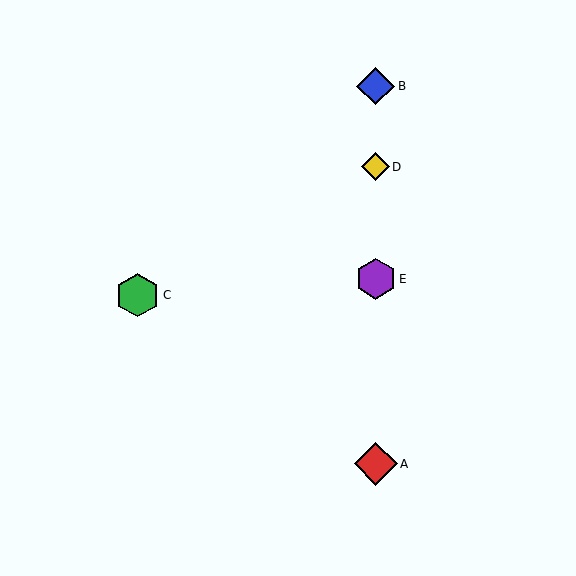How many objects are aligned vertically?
4 objects (A, B, D, E) are aligned vertically.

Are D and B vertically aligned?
Yes, both are at x≈376.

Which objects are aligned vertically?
Objects A, B, D, E are aligned vertically.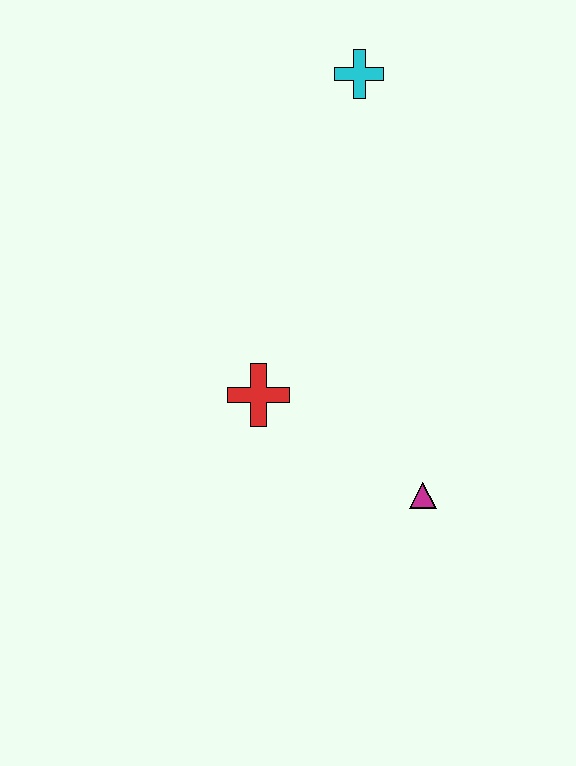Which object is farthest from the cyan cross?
The magenta triangle is farthest from the cyan cross.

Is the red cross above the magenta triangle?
Yes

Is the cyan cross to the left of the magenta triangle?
Yes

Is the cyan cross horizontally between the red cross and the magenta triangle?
Yes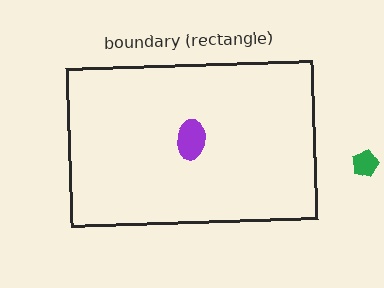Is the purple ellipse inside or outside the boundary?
Inside.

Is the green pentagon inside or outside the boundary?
Outside.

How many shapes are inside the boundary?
1 inside, 1 outside.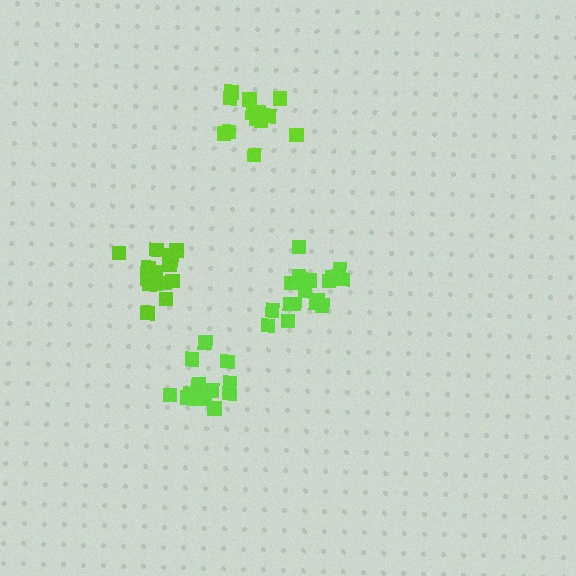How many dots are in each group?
Group 1: 13 dots, Group 2: 14 dots, Group 3: 17 dots, Group 4: 15 dots (59 total).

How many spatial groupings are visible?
There are 4 spatial groupings.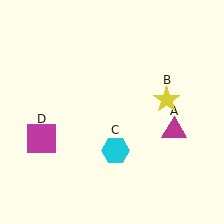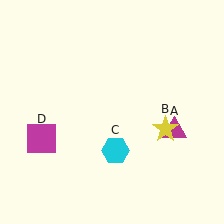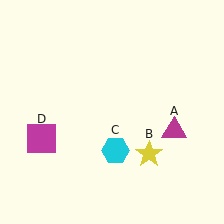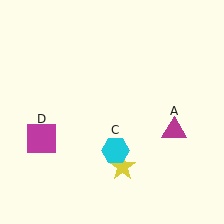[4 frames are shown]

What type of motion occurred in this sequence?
The yellow star (object B) rotated clockwise around the center of the scene.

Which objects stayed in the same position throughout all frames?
Magenta triangle (object A) and cyan hexagon (object C) and magenta square (object D) remained stationary.